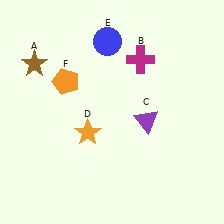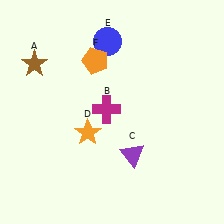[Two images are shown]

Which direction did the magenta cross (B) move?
The magenta cross (B) moved down.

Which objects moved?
The objects that moved are: the magenta cross (B), the purple triangle (C), the orange pentagon (F).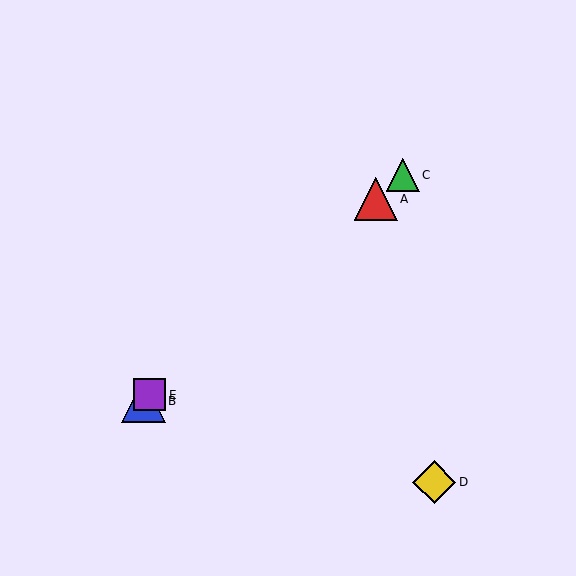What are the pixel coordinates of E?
Object E is at (150, 395).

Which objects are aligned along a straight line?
Objects A, B, C, E are aligned along a straight line.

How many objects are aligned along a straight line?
4 objects (A, B, C, E) are aligned along a straight line.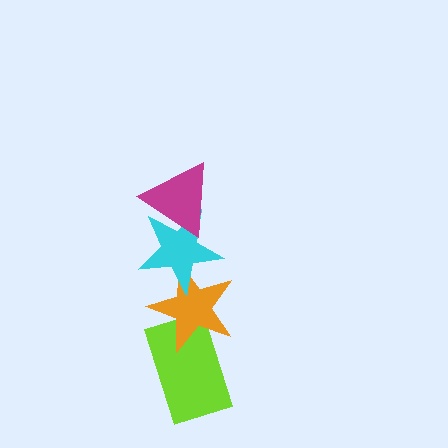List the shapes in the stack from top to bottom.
From top to bottom: the magenta triangle, the cyan star, the orange star, the lime rectangle.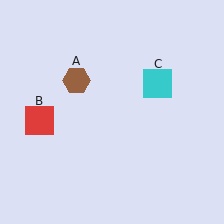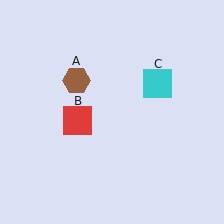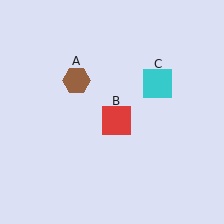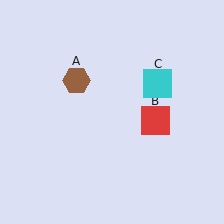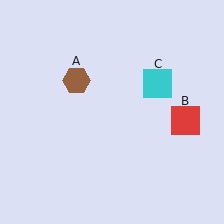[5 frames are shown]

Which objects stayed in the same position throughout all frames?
Brown hexagon (object A) and cyan square (object C) remained stationary.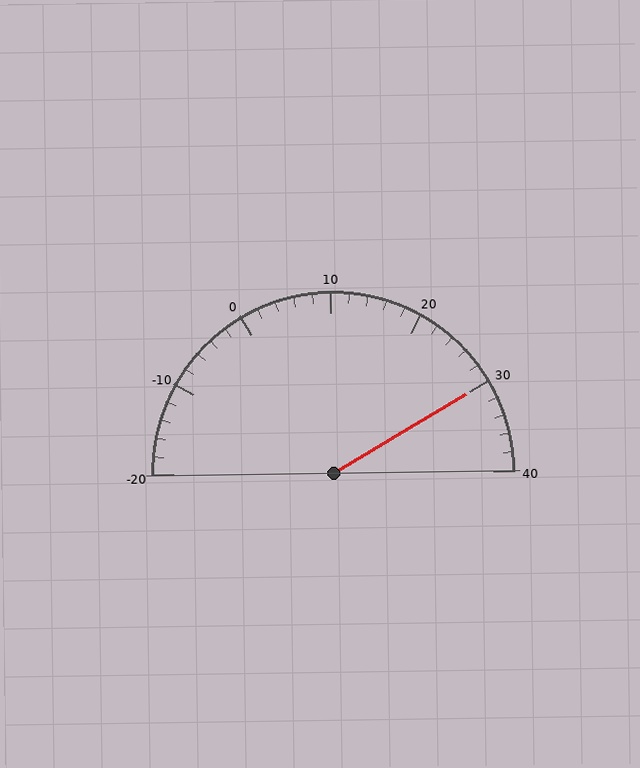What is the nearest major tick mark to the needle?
The nearest major tick mark is 30.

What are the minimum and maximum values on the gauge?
The gauge ranges from -20 to 40.